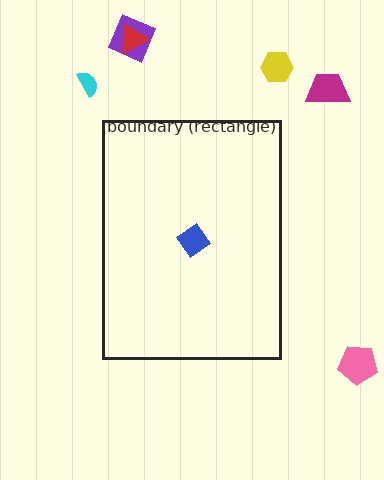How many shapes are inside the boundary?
1 inside, 6 outside.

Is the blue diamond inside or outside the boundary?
Inside.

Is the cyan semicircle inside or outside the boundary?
Outside.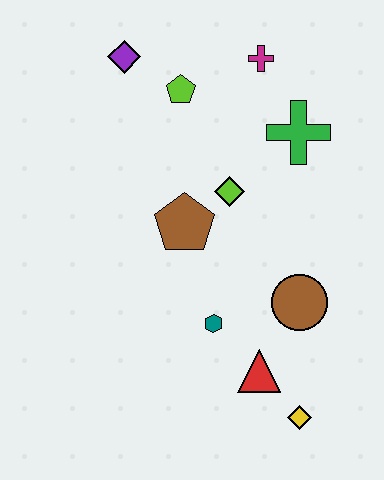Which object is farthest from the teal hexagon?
The purple diamond is farthest from the teal hexagon.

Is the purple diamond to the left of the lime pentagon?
Yes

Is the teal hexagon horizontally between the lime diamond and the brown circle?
No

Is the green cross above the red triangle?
Yes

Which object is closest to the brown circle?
The red triangle is closest to the brown circle.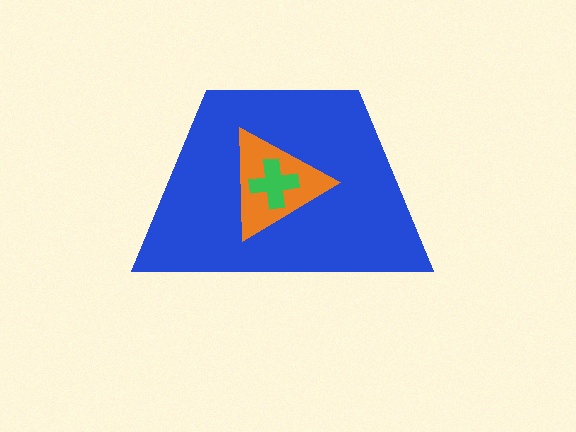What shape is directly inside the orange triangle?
The green cross.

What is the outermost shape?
The blue trapezoid.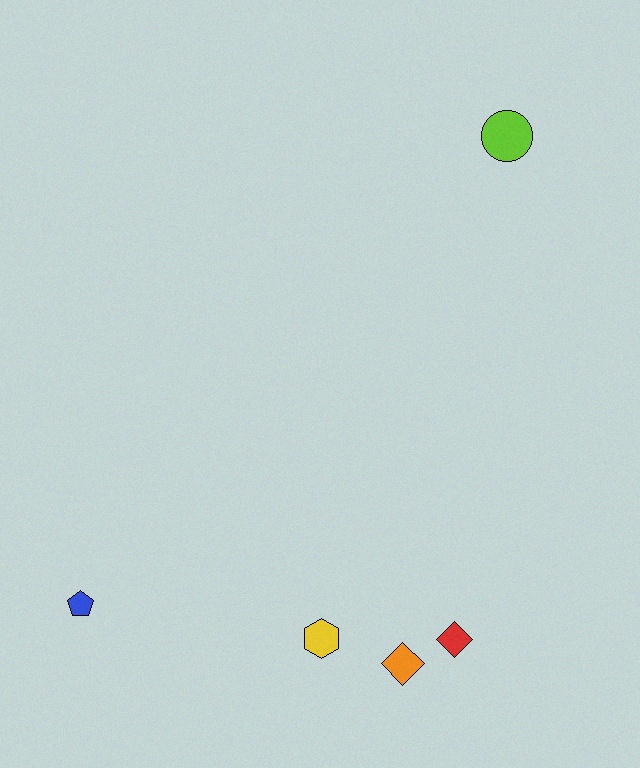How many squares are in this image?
There are no squares.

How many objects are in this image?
There are 5 objects.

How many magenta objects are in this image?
There are no magenta objects.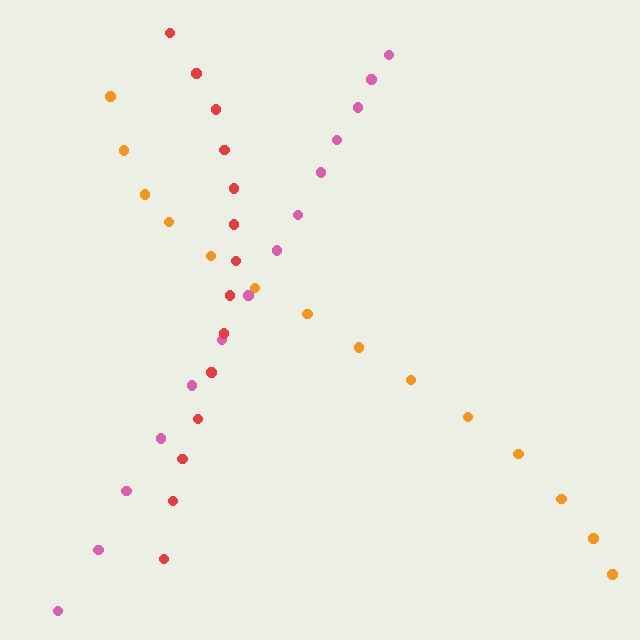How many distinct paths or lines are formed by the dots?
There are 3 distinct paths.